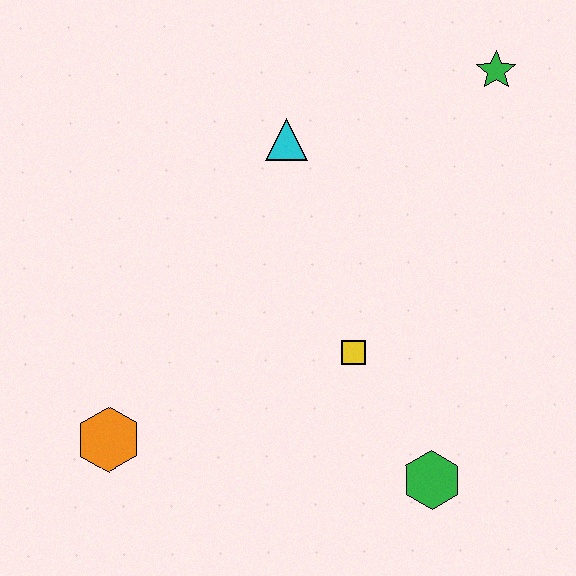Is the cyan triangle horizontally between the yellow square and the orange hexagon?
Yes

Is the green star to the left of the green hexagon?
No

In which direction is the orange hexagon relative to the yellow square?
The orange hexagon is to the left of the yellow square.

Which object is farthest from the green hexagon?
The green star is farthest from the green hexagon.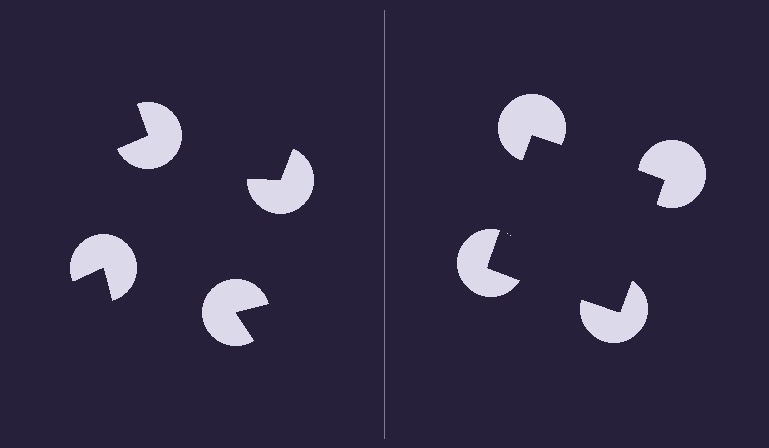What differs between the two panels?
The pac-man discs are positioned identically on both sides; only the wedge orientations differ. On the right they align to a square; on the left they are misaligned.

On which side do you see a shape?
An illusory square appears on the right side. On the left side the wedge cuts are rotated, so no coherent shape forms.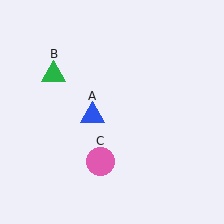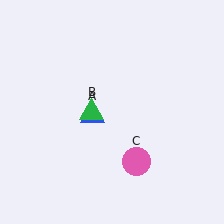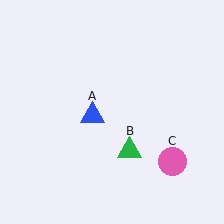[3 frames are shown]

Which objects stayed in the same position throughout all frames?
Blue triangle (object A) remained stationary.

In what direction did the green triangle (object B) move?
The green triangle (object B) moved down and to the right.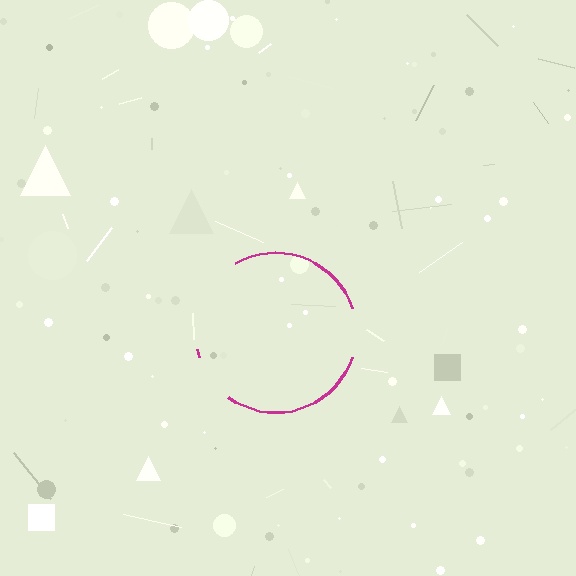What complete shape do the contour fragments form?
The contour fragments form a circle.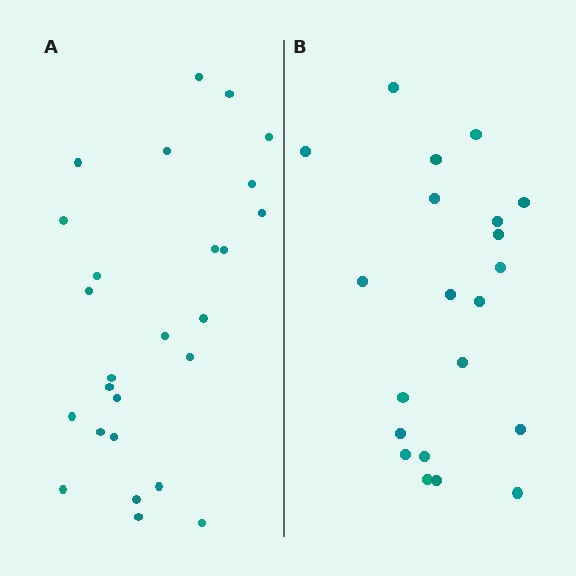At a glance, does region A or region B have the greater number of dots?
Region A (the left region) has more dots.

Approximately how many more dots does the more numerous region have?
Region A has about 5 more dots than region B.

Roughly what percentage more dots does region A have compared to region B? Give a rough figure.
About 25% more.